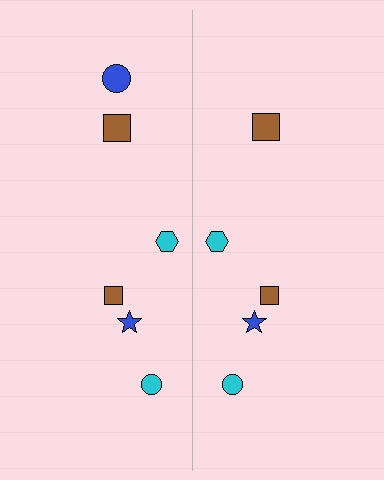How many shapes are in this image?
There are 11 shapes in this image.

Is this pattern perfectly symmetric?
No, the pattern is not perfectly symmetric. A blue circle is missing from the right side.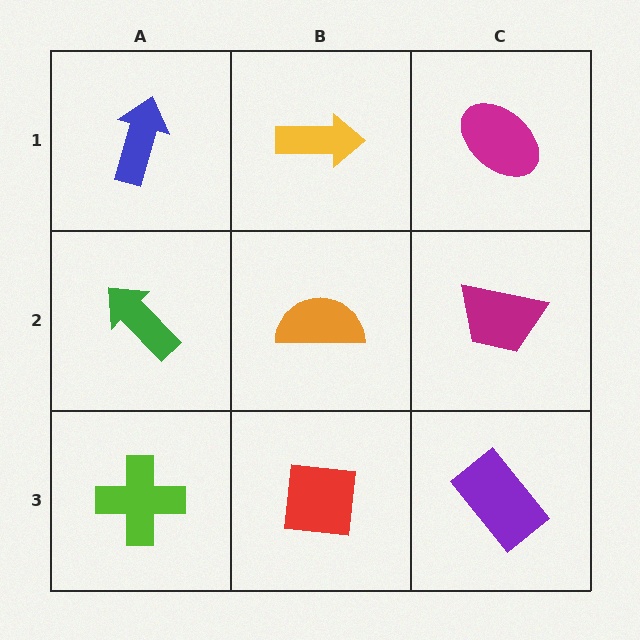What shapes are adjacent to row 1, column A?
A green arrow (row 2, column A), a yellow arrow (row 1, column B).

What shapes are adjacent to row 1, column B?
An orange semicircle (row 2, column B), a blue arrow (row 1, column A), a magenta ellipse (row 1, column C).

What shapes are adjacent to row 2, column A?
A blue arrow (row 1, column A), a lime cross (row 3, column A), an orange semicircle (row 2, column B).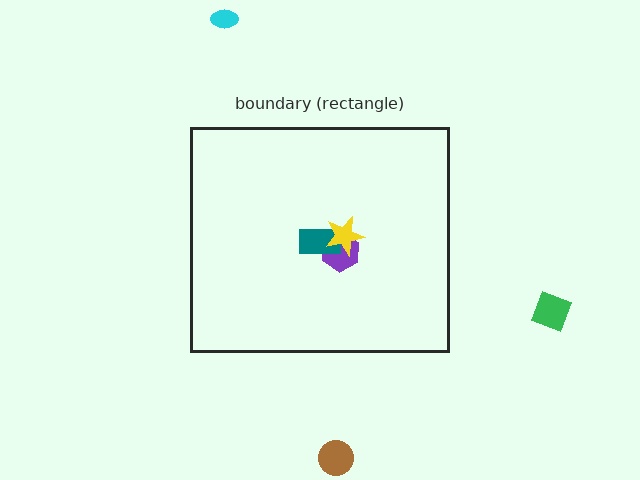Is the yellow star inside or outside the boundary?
Inside.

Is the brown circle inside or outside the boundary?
Outside.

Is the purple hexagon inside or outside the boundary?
Inside.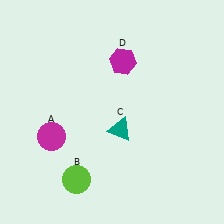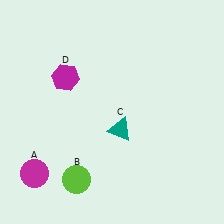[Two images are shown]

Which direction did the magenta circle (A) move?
The magenta circle (A) moved down.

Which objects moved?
The objects that moved are: the magenta circle (A), the magenta hexagon (D).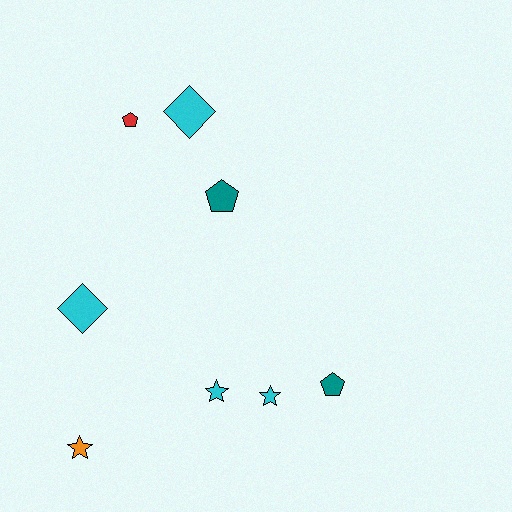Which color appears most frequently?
Cyan, with 4 objects.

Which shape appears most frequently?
Pentagon, with 3 objects.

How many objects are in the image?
There are 8 objects.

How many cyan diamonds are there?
There are 2 cyan diamonds.